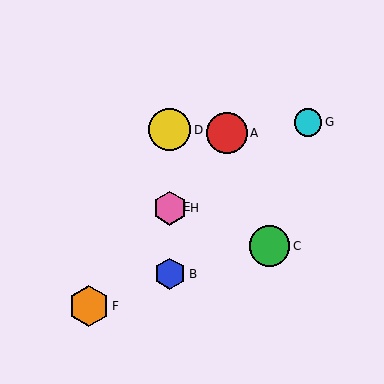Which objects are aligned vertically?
Objects B, D, E, H are aligned vertically.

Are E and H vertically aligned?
Yes, both are at x≈170.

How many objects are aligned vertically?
4 objects (B, D, E, H) are aligned vertically.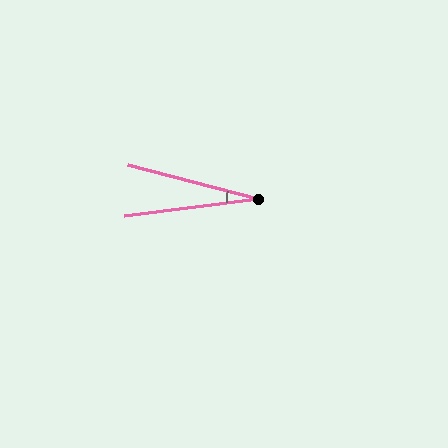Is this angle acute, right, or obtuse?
It is acute.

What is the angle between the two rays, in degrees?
Approximately 22 degrees.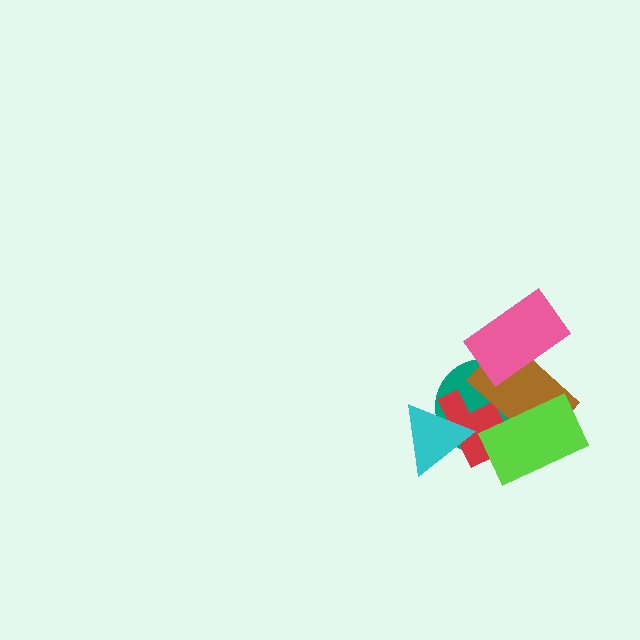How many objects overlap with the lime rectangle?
3 objects overlap with the lime rectangle.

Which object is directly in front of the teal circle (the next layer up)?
The red cross is directly in front of the teal circle.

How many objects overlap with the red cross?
4 objects overlap with the red cross.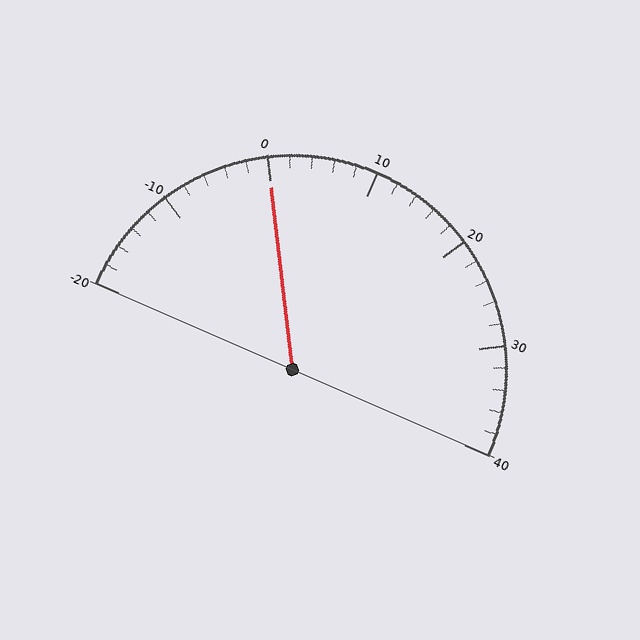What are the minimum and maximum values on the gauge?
The gauge ranges from -20 to 40.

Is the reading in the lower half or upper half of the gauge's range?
The reading is in the lower half of the range (-20 to 40).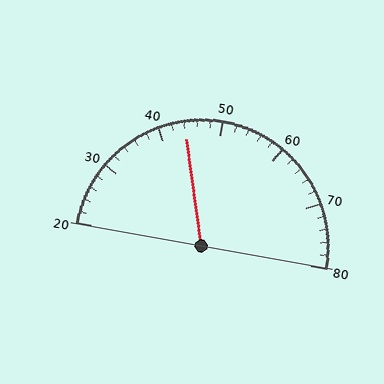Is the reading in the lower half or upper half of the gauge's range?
The reading is in the lower half of the range (20 to 80).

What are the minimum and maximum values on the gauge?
The gauge ranges from 20 to 80.